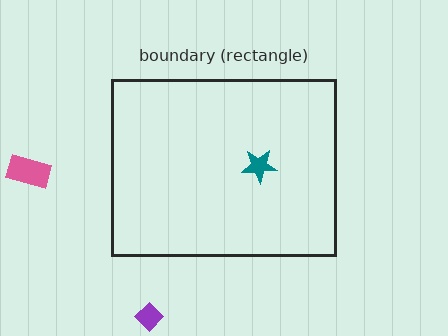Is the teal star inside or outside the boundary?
Inside.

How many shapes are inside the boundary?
1 inside, 2 outside.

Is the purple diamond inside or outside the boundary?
Outside.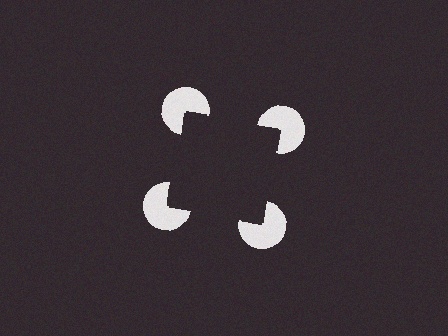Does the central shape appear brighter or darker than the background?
It typically appears slightly darker than the background, even though no actual brightness change is drawn.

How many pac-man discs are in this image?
There are 4 — one at each vertex of the illusory square.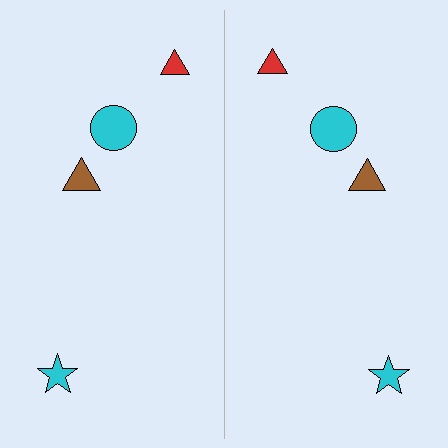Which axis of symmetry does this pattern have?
The pattern has a vertical axis of symmetry running through the center of the image.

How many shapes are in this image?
There are 8 shapes in this image.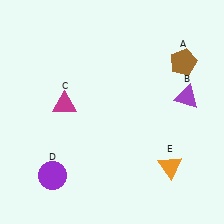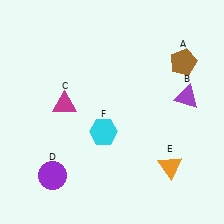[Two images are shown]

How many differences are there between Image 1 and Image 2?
There is 1 difference between the two images.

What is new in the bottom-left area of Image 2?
A cyan hexagon (F) was added in the bottom-left area of Image 2.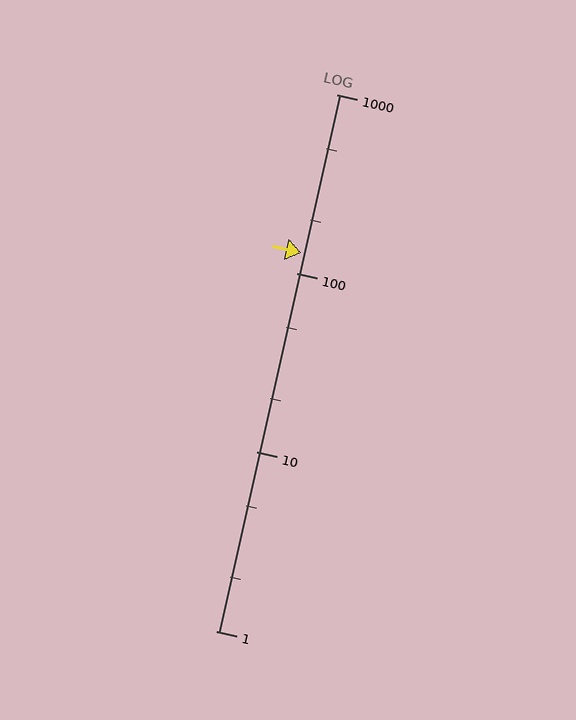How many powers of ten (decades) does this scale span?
The scale spans 3 decades, from 1 to 1000.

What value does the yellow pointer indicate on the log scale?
The pointer indicates approximately 130.